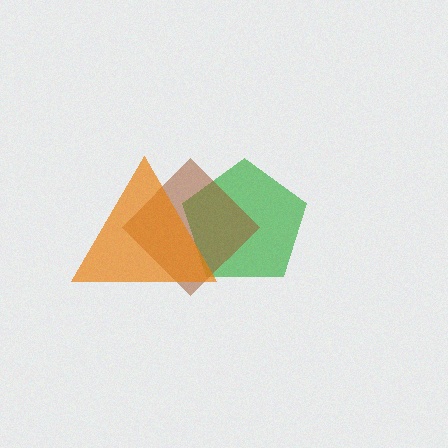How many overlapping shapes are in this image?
There are 3 overlapping shapes in the image.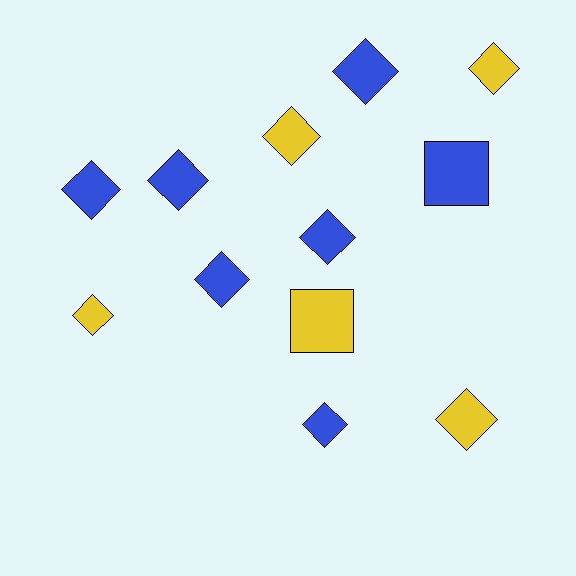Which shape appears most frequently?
Diamond, with 10 objects.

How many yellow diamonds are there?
There are 4 yellow diamonds.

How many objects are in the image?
There are 12 objects.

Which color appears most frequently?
Blue, with 7 objects.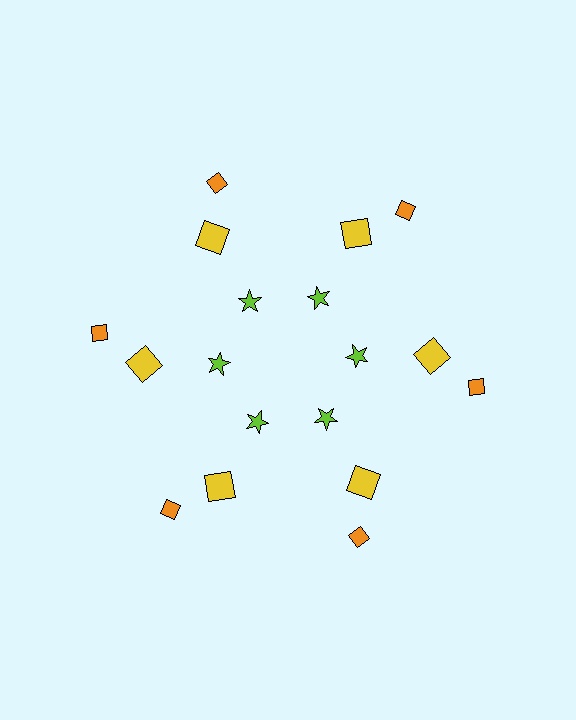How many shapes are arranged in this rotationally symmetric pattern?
There are 18 shapes, arranged in 6 groups of 3.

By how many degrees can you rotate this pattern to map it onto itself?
The pattern maps onto itself every 60 degrees of rotation.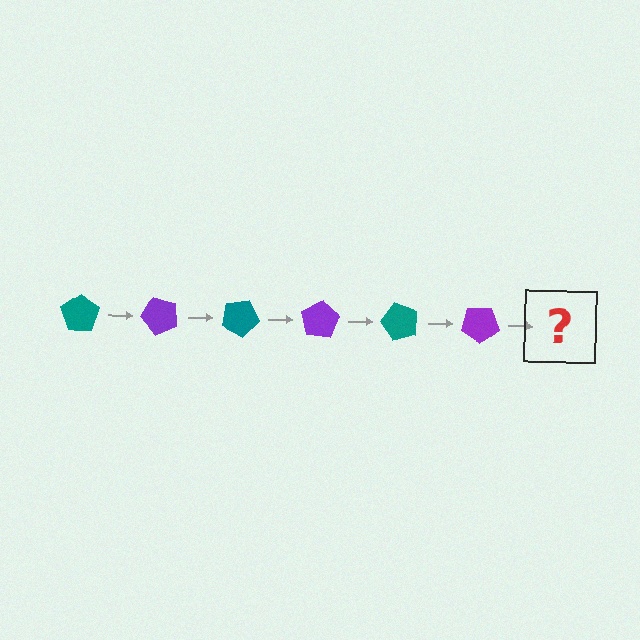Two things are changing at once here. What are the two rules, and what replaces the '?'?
The two rules are that it rotates 50 degrees each step and the color cycles through teal and purple. The '?' should be a teal pentagon, rotated 300 degrees from the start.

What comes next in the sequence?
The next element should be a teal pentagon, rotated 300 degrees from the start.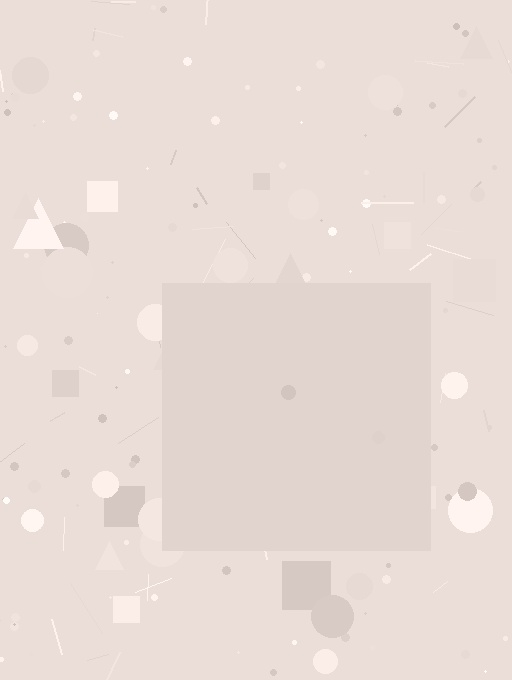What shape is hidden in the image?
A square is hidden in the image.